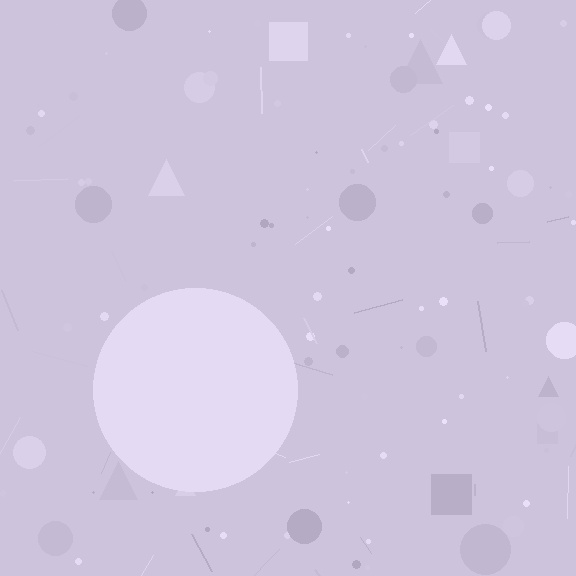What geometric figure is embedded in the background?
A circle is embedded in the background.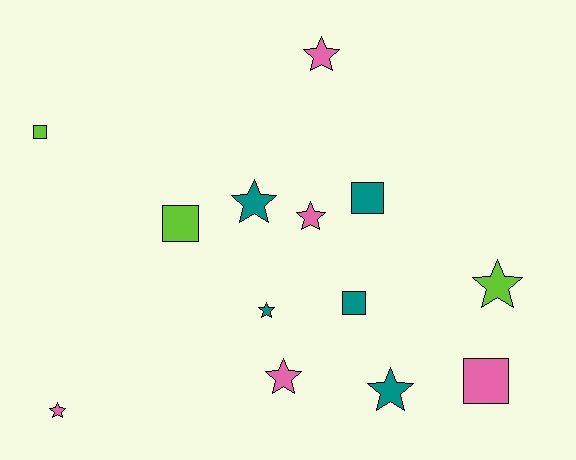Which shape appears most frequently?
Star, with 8 objects.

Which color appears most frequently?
Teal, with 5 objects.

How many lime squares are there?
There are 2 lime squares.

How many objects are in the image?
There are 13 objects.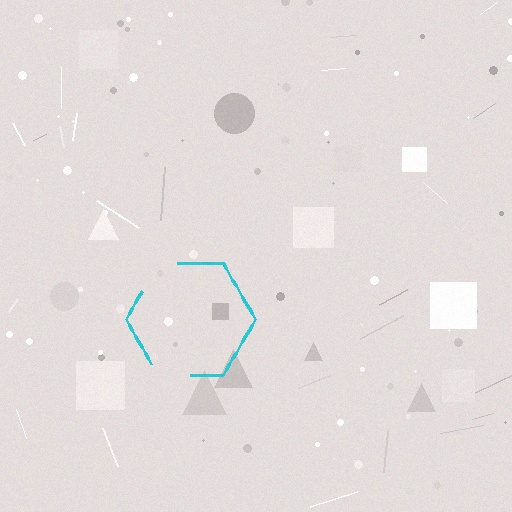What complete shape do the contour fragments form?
The contour fragments form a hexagon.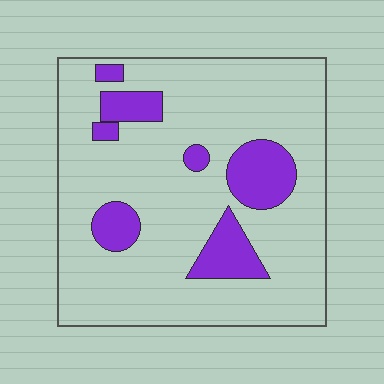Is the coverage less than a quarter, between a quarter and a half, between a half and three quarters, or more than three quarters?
Less than a quarter.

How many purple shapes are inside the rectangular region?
7.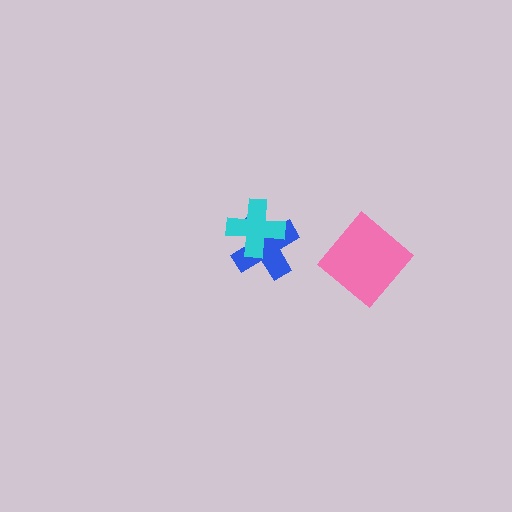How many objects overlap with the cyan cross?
1 object overlaps with the cyan cross.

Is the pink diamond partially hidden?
No, no other shape covers it.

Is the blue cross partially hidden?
Yes, it is partially covered by another shape.